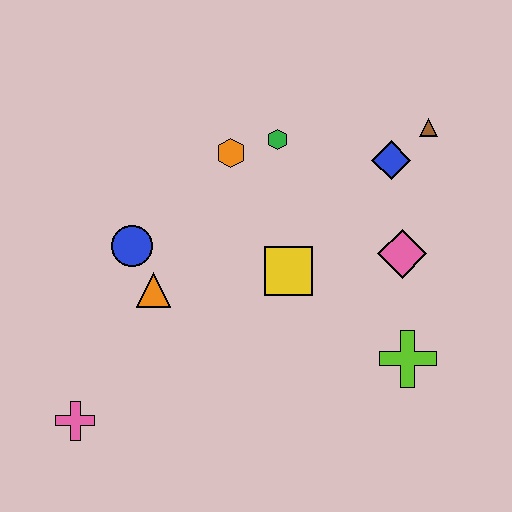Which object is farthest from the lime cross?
The pink cross is farthest from the lime cross.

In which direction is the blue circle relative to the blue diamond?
The blue circle is to the left of the blue diamond.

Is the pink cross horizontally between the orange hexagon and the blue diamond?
No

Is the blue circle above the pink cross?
Yes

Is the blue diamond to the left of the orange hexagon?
No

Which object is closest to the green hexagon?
The orange hexagon is closest to the green hexagon.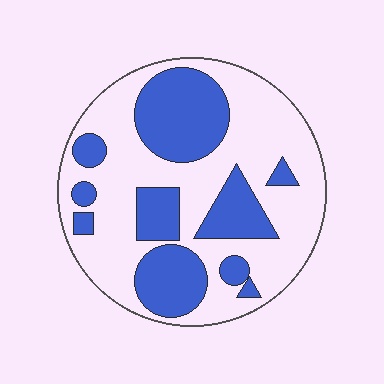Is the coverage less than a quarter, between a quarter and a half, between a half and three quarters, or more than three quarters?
Between a quarter and a half.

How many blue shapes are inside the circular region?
10.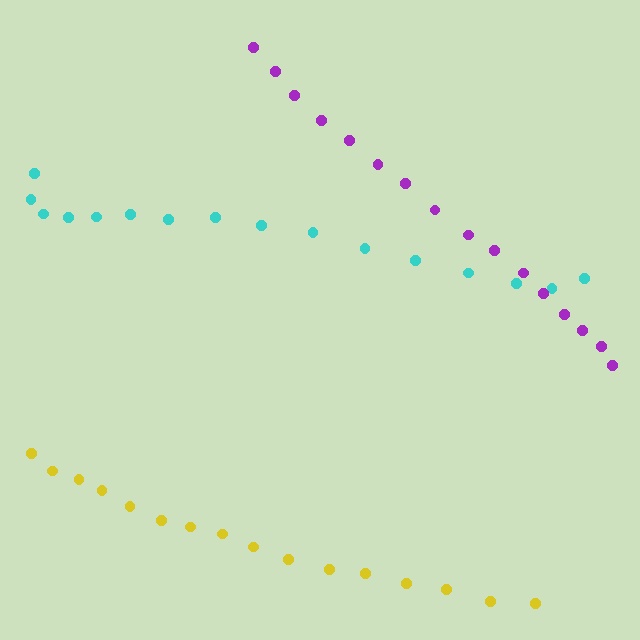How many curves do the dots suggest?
There are 3 distinct paths.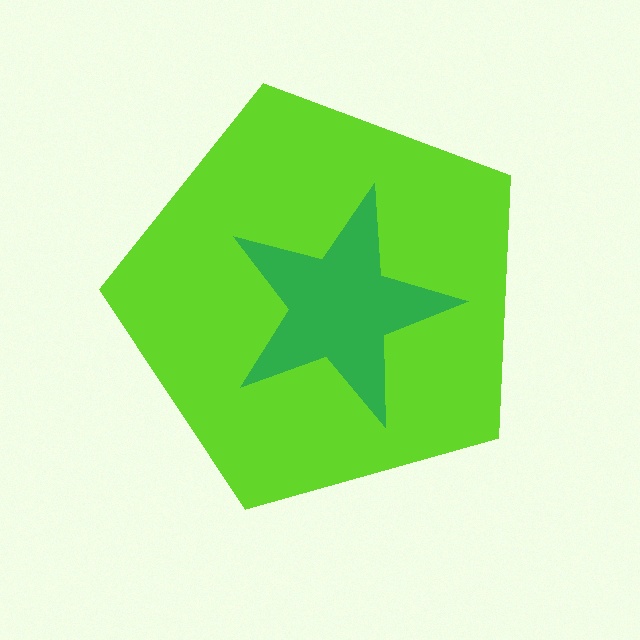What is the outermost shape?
The lime pentagon.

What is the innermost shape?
The green star.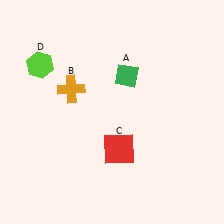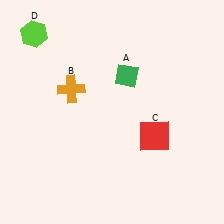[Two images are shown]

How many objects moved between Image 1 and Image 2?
2 objects moved between the two images.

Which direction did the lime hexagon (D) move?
The lime hexagon (D) moved up.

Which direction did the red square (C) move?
The red square (C) moved right.